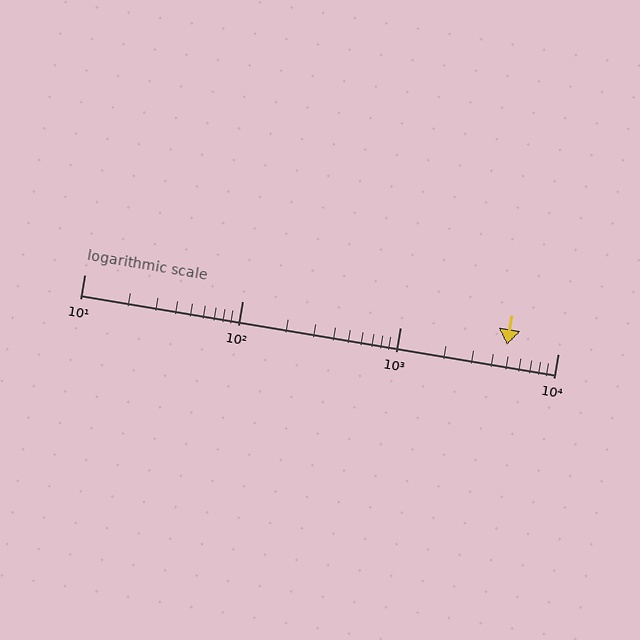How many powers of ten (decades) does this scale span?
The scale spans 3 decades, from 10 to 10000.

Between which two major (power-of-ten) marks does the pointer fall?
The pointer is between 1000 and 10000.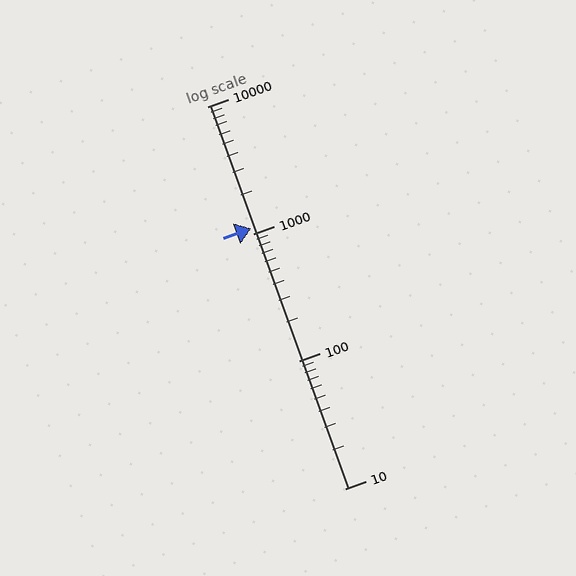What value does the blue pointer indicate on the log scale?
The pointer indicates approximately 1100.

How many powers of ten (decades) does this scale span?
The scale spans 3 decades, from 10 to 10000.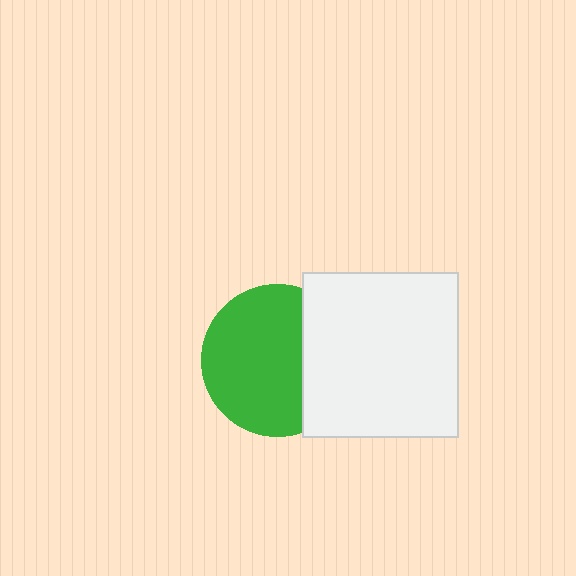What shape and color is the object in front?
The object in front is a white rectangle.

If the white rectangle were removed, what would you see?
You would see the complete green circle.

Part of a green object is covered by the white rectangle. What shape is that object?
It is a circle.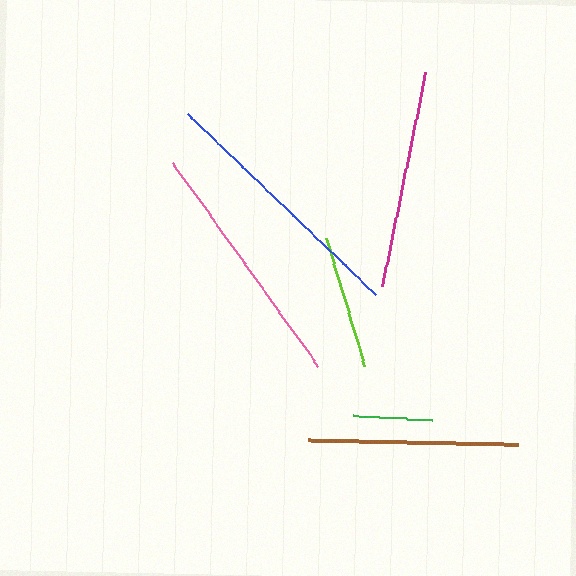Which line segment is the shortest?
The green line is the shortest at approximately 79 pixels.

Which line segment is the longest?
The blue line is the longest at approximately 261 pixels.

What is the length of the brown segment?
The brown segment is approximately 210 pixels long.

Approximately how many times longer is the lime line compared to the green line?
The lime line is approximately 1.7 times the length of the green line.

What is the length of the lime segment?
The lime segment is approximately 134 pixels long.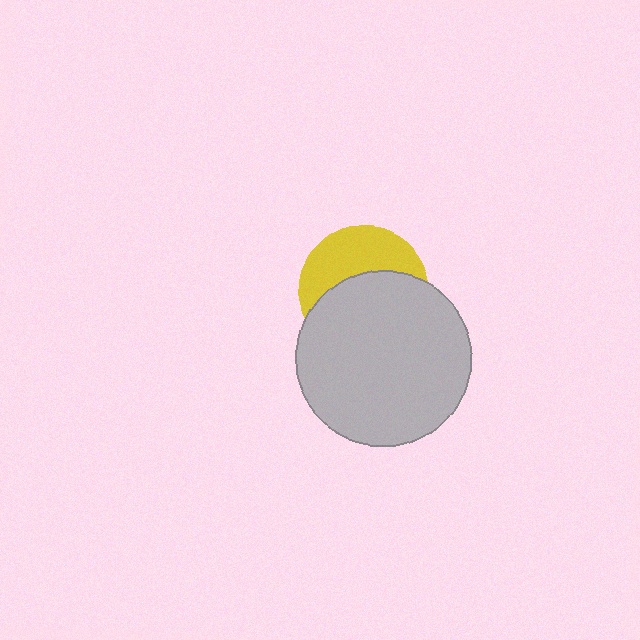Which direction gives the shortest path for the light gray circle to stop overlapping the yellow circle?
Moving down gives the shortest separation.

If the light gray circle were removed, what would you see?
You would see the complete yellow circle.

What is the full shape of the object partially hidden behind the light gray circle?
The partially hidden object is a yellow circle.